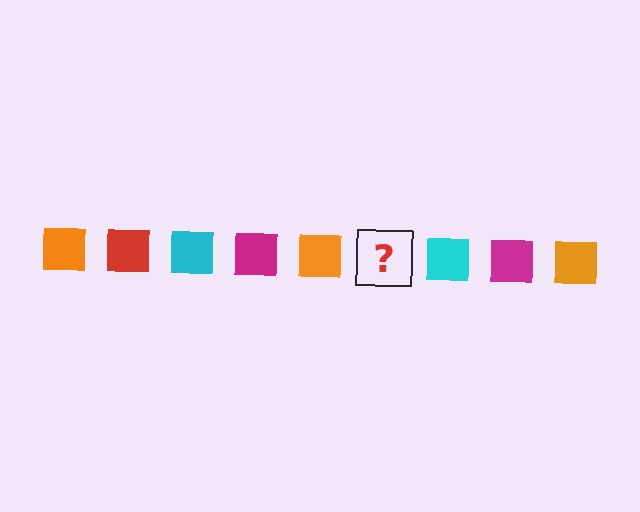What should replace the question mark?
The question mark should be replaced with a red square.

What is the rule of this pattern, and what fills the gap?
The rule is that the pattern cycles through orange, red, cyan, magenta squares. The gap should be filled with a red square.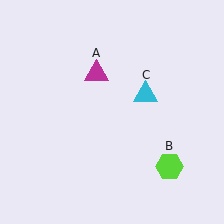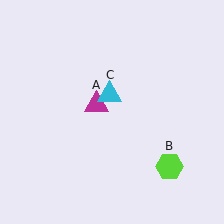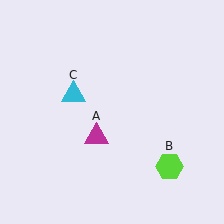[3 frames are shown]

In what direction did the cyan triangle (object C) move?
The cyan triangle (object C) moved left.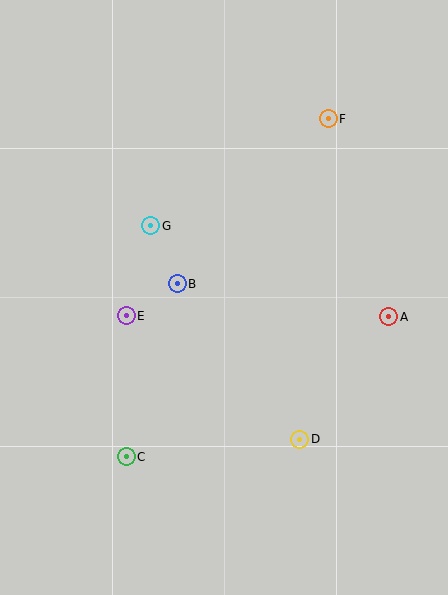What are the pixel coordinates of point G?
Point G is at (151, 226).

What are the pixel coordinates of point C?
Point C is at (126, 457).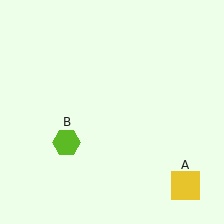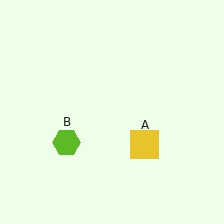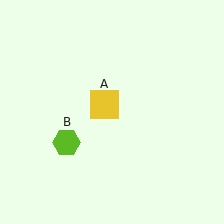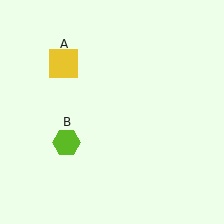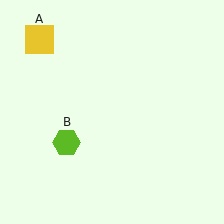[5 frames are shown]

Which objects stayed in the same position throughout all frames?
Lime hexagon (object B) remained stationary.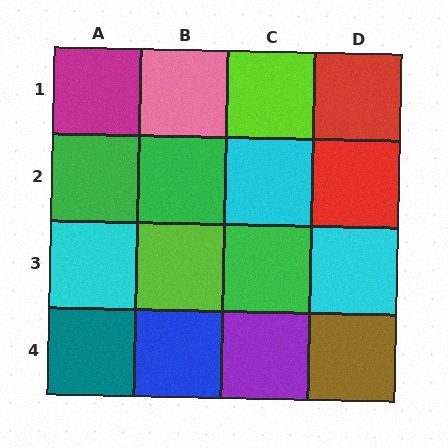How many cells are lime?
2 cells are lime.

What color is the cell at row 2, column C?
Cyan.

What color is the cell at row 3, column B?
Lime.